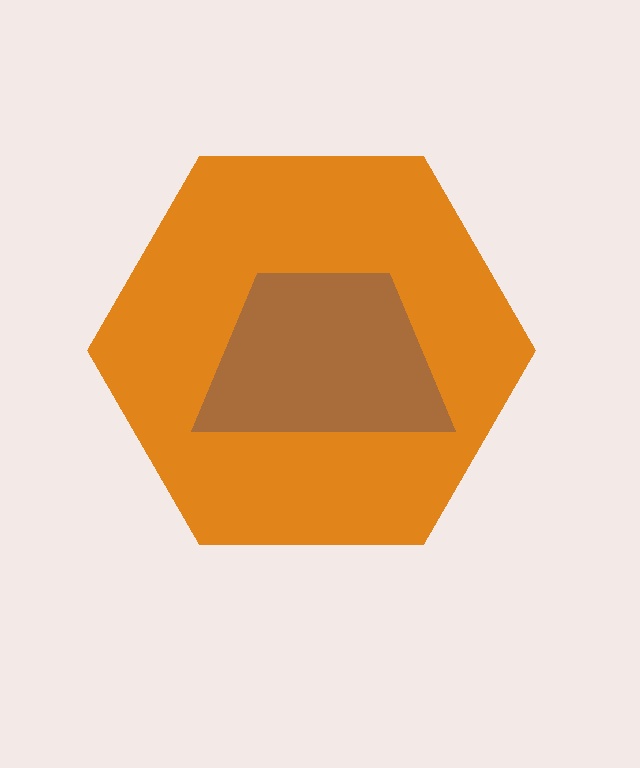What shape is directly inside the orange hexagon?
The brown trapezoid.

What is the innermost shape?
The brown trapezoid.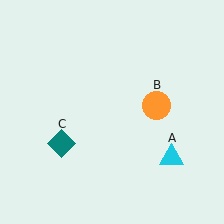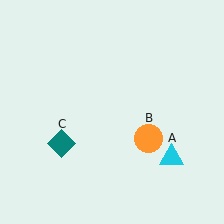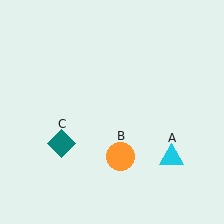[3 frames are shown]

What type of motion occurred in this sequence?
The orange circle (object B) rotated clockwise around the center of the scene.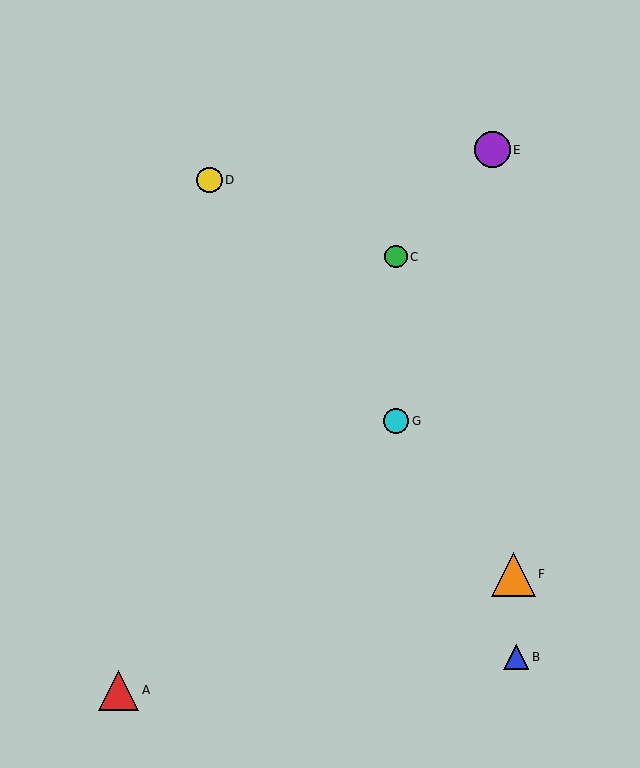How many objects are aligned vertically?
2 objects (C, G) are aligned vertically.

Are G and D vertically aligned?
No, G is at x≈396 and D is at x≈210.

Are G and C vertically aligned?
Yes, both are at x≈396.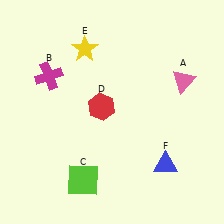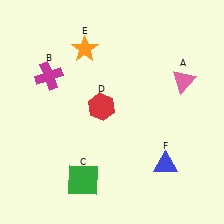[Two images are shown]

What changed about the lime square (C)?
In Image 1, C is lime. In Image 2, it changed to green.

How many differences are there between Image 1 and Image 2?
There are 2 differences between the two images.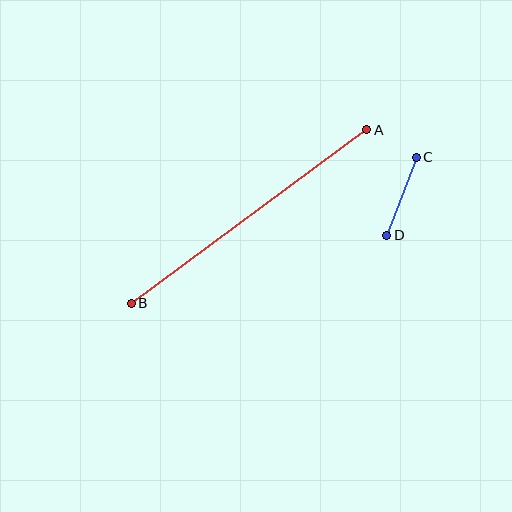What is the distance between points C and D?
The distance is approximately 83 pixels.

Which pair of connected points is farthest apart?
Points A and B are farthest apart.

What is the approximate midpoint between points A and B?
The midpoint is at approximately (249, 217) pixels.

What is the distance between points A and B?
The distance is approximately 292 pixels.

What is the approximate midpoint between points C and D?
The midpoint is at approximately (401, 196) pixels.